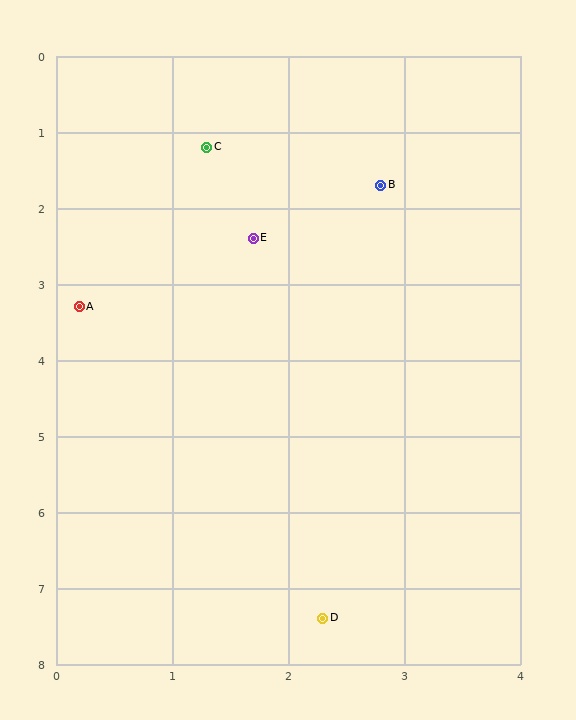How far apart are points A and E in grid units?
Points A and E are about 1.7 grid units apart.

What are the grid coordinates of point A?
Point A is at approximately (0.2, 3.3).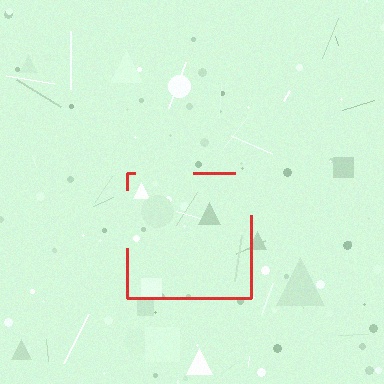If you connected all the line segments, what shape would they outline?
They would outline a square.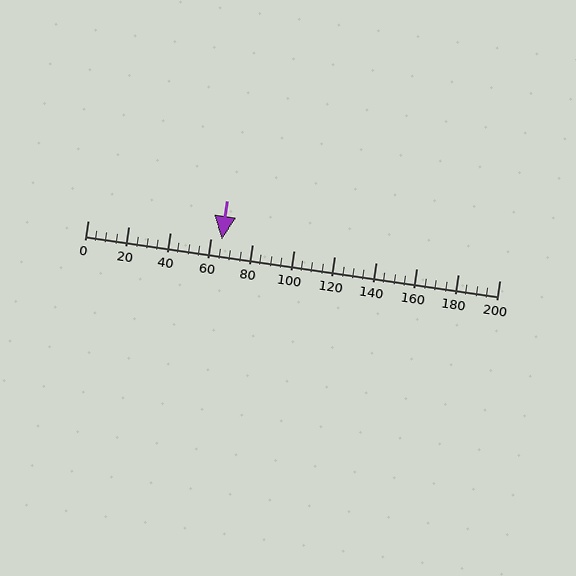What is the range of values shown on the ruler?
The ruler shows values from 0 to 200.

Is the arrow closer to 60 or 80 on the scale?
The arrow is closer to 60.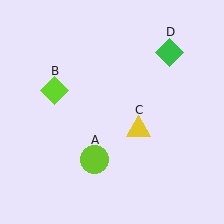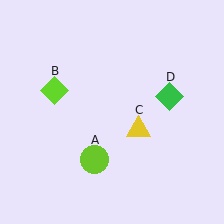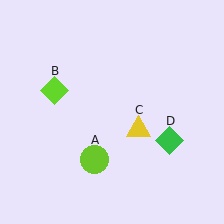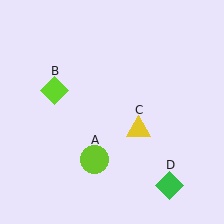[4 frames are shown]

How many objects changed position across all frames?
1 object changed position: green diamond (object D).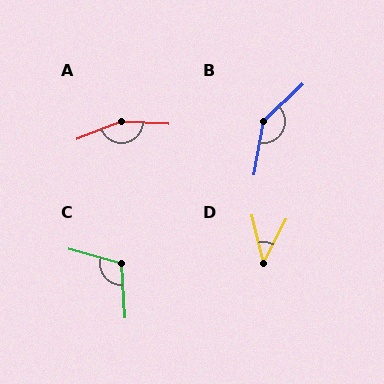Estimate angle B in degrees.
Approximately 143 degrees.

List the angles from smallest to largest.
D (40°), C (109°), B (143°), A (156°).